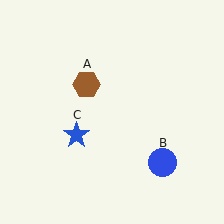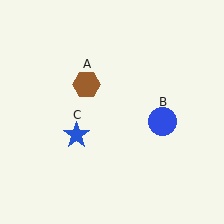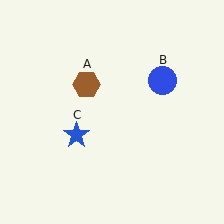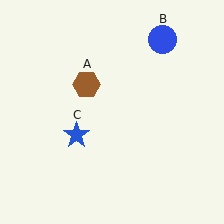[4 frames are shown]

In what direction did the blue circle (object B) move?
The blue circle (object B) moved up.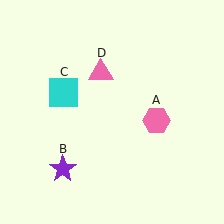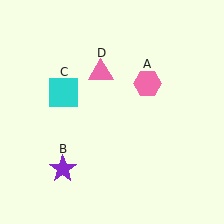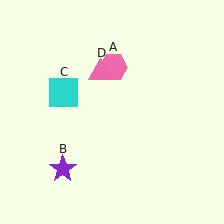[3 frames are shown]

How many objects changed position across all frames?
1 object changed position: pink hexagon (object A).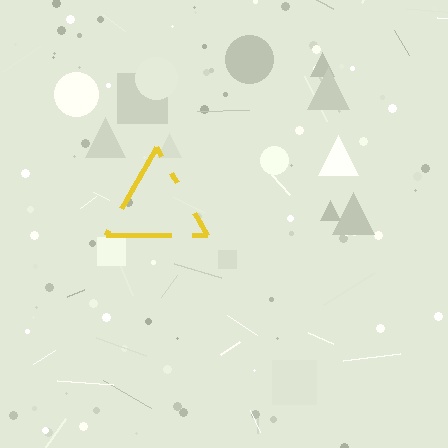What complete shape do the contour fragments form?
The contour fragments form a triangle.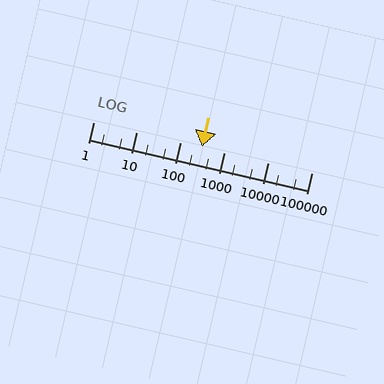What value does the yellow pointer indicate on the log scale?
The pointer indicates approximately 310.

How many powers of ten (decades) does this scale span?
The scale spans 5 decades, from 1 to 100000.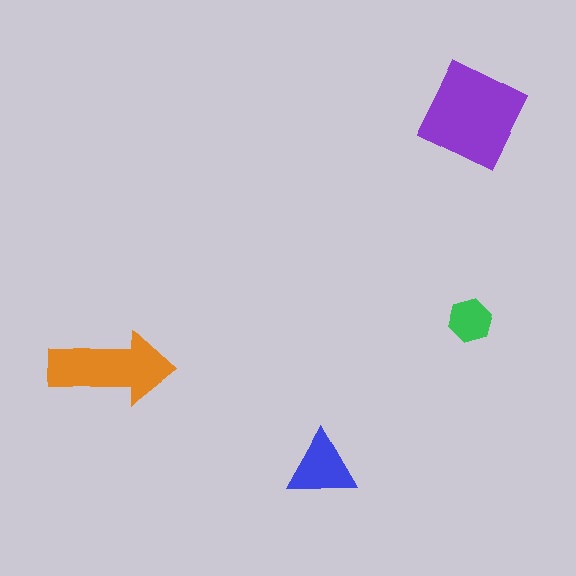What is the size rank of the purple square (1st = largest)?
1st.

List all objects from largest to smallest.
The purple square, the orange arrow, the blue triangle, the green hexagon.